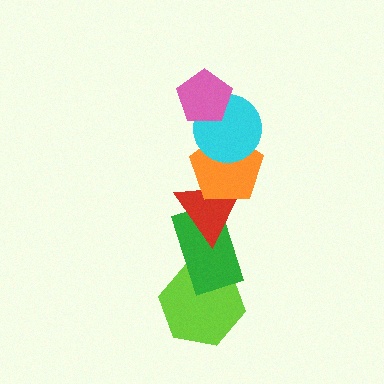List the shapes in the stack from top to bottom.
From top to bottom: the pink pentagon, the cyan circle, the orange pentagon, the red triangle, the green rectangle, the lime hexagon.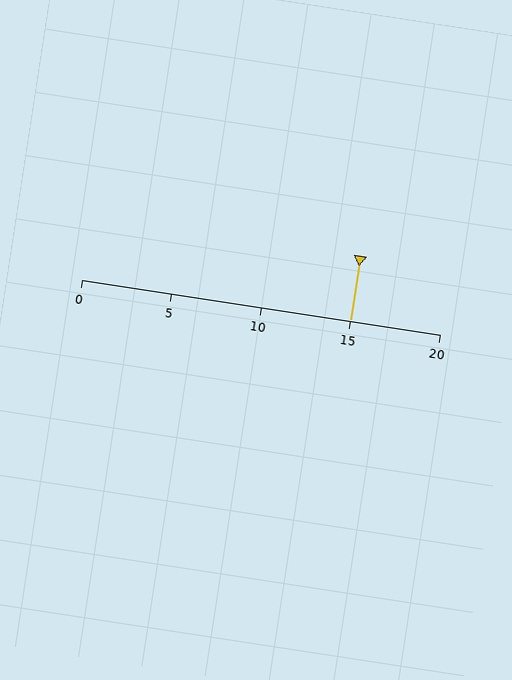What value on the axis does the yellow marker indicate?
The marker indicates approximately 15.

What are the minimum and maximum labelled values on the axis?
The axis runs from 0 to 20.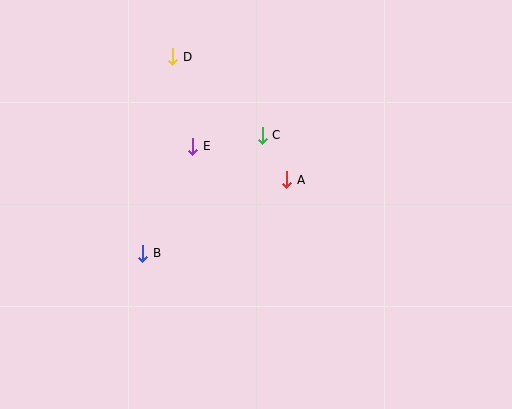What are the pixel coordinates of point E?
Point E is at (193, 146).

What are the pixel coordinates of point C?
Point C is at (262, 135).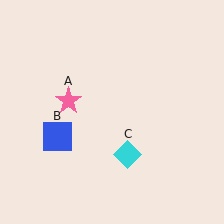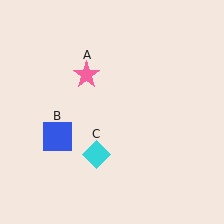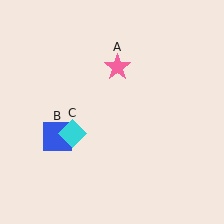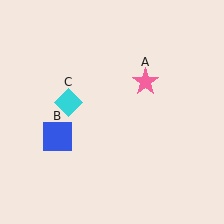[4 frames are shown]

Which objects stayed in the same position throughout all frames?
Blue square (object B) remained stationary.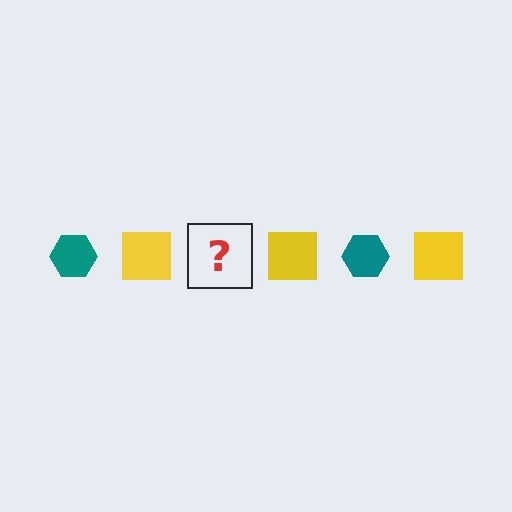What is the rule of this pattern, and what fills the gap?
The rule is that the pattern alternates between teal hexagon and yellow square. The gap should be filled with a teal hexagon.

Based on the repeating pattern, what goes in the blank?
The blank should be a teal hexagon.